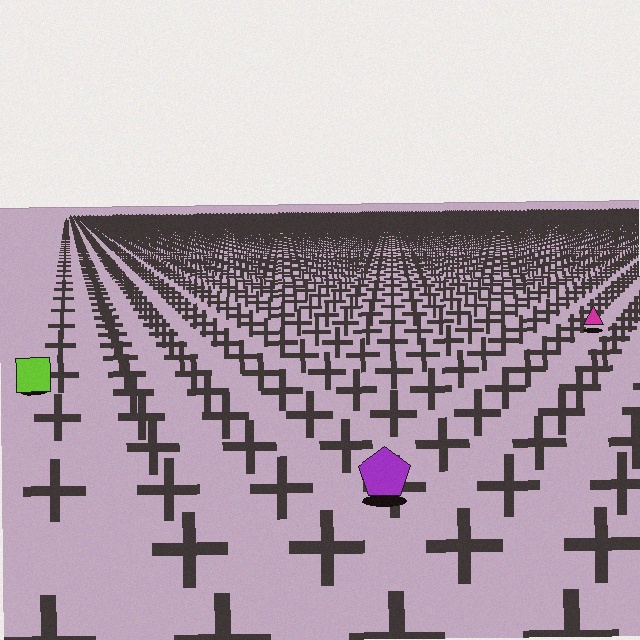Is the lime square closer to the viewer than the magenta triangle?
Yes. The lime square is closer — you can tell from the texture gradient: the ground texture is coarser near it.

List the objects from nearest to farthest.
From nearest to farthest: the purple pentagon, the lime square, the magenta triangle.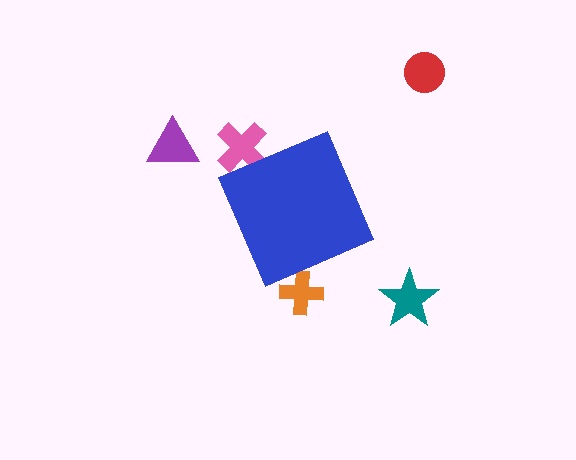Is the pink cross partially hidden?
Yes, the pink cross is partially hidden behind the blue diamond.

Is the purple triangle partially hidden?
No, the purple triangle is fully visible.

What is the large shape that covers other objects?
A blue diamond.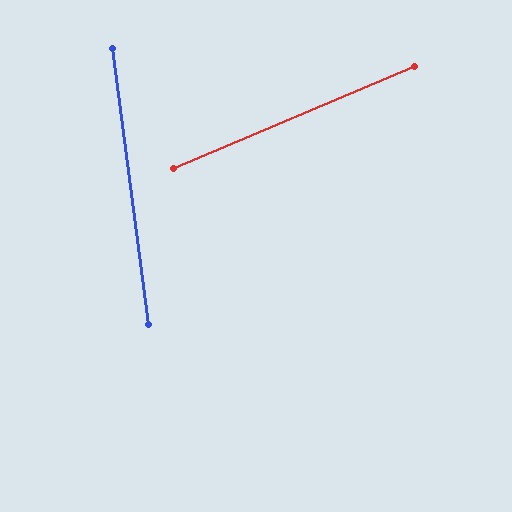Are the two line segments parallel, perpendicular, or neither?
Neither parallel nor perpendicular — they differ by about 75°.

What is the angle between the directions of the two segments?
Approximately 75 degrees.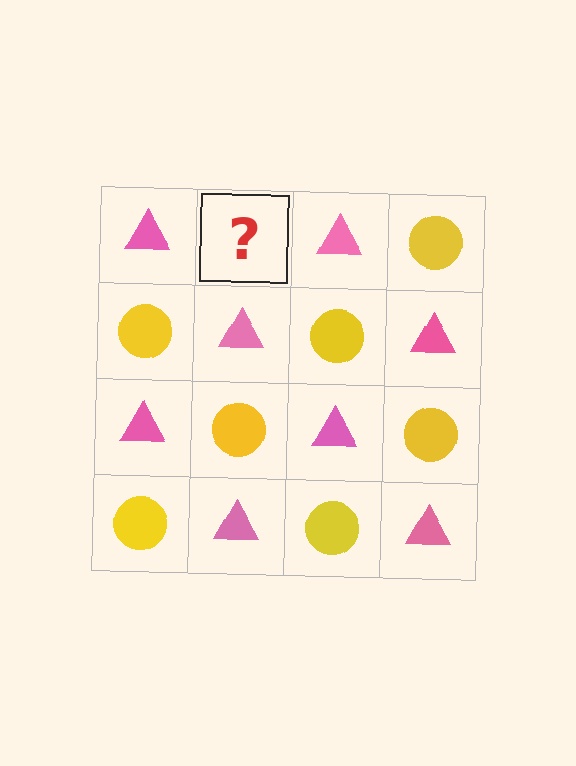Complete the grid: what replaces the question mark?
The question mark should be replaced with a yellow circle.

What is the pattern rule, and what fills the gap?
The rule is that it alternates pink triangle and yellow circle in a checkerboard pattern. The gap should be filled with a yellow circle.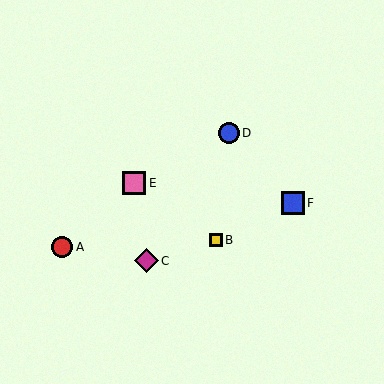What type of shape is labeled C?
Shape C is a magenta diamond.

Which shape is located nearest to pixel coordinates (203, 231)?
The yellow square (labeled B) at (216, 240) is nearest to that location.